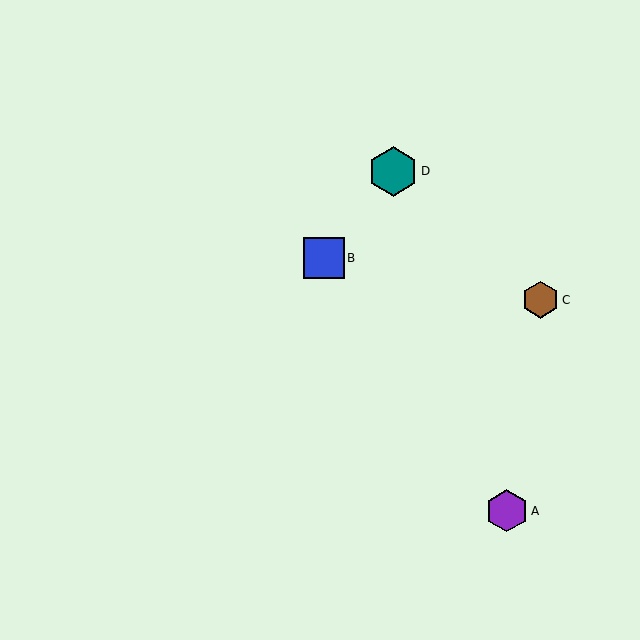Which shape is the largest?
The teal hexagon (labeled D) is the largest.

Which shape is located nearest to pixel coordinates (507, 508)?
The purple hexagon (labeled A) at (507, 511) is nearest to that location.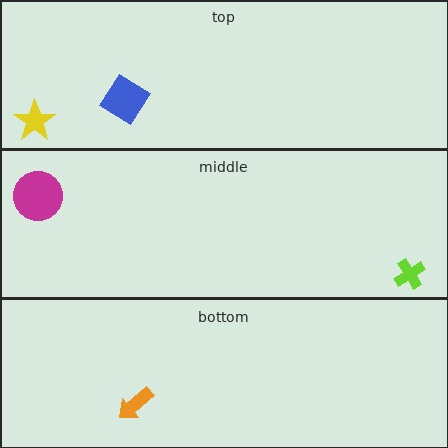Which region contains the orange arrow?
The bottom region.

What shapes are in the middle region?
The magenta circle, the lime cross.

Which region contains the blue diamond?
The top region.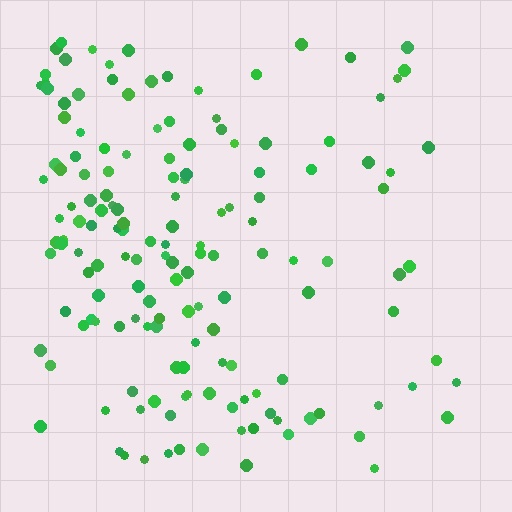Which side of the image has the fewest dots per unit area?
The right.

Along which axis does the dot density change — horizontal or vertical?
Horizontal.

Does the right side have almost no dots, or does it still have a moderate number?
Still a moderate number, just noticeably fewer than the left.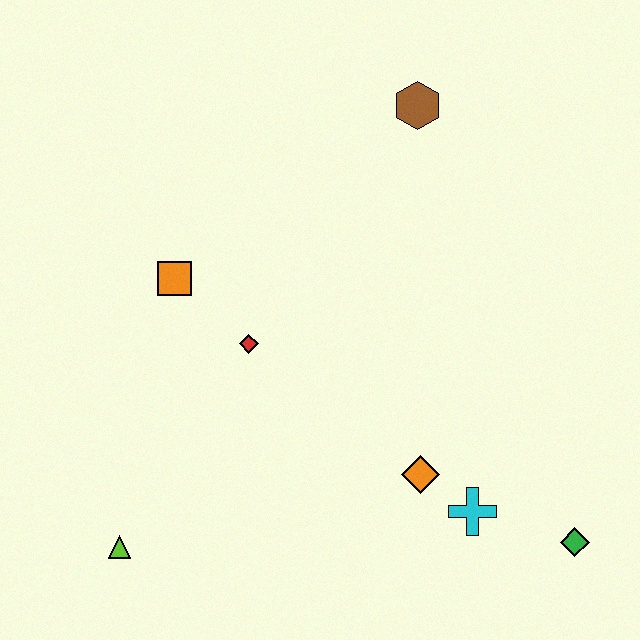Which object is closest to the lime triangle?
The red diamond is closest to the lime triangle.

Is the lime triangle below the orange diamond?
Yes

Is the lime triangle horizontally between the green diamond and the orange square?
No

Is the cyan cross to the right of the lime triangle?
Yes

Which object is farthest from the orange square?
The green diamond is farthest from the orange square.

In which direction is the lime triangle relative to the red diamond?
The lime triangle is below the red diamond.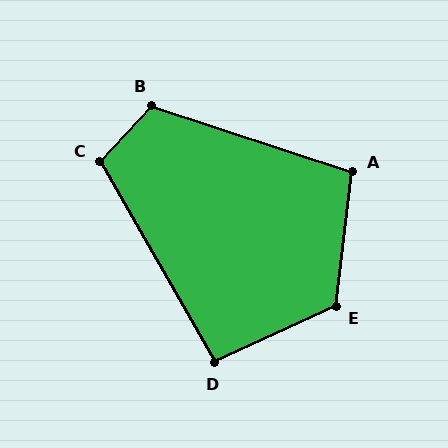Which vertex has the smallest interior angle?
D, at approximately 95 degrees.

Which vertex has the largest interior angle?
E, at approximately 122 degrees.